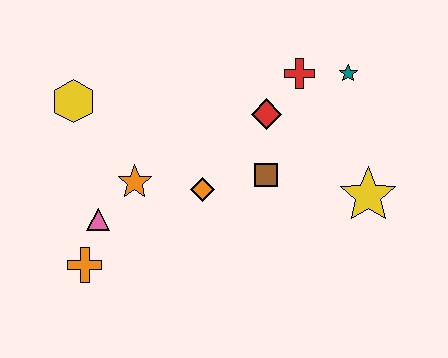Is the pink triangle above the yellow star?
No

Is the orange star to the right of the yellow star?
No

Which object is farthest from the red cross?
The orange cross is farthest from the red cross.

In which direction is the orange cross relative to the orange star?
The orange cross is below the orange star.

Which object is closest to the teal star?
The red cross is closest to the teal star.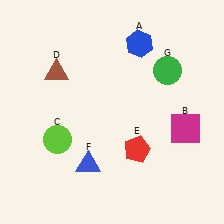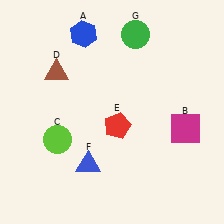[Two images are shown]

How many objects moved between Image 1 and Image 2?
3 objects moved between the two images.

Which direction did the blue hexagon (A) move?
The blue hexagon (A) moved left.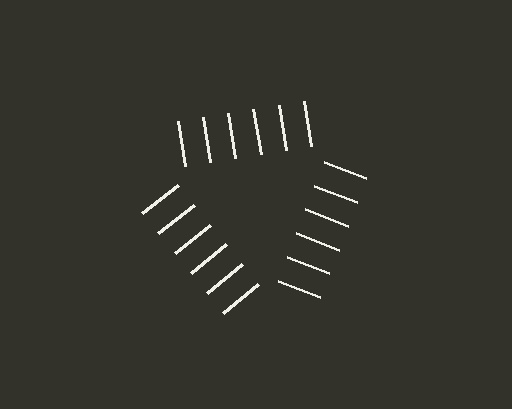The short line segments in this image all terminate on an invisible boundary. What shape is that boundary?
An illusory triangle — the line segments terminate on its edges but no continuous stroke is drawn.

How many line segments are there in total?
18 — 6 along each of the 3 edges.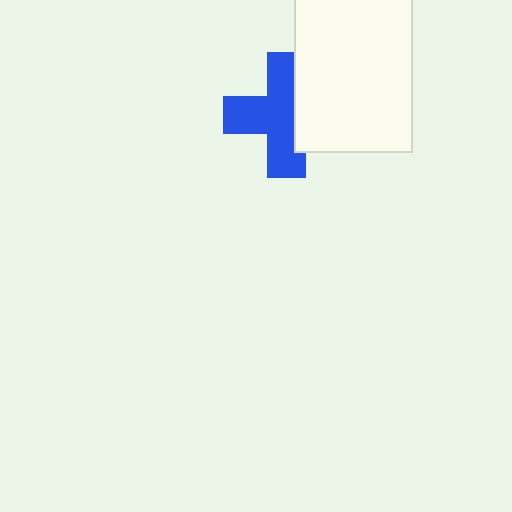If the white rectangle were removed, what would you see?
You would see the complete blue cross.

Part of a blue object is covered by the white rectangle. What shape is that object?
It is a cross.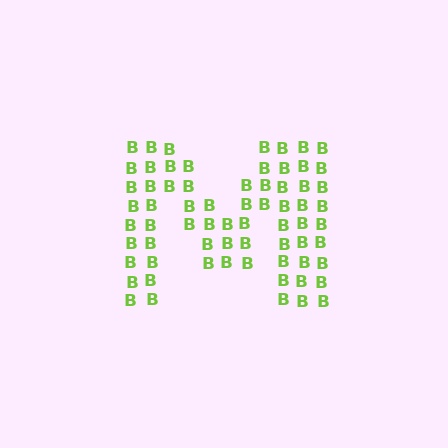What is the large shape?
The large shape is the letter M.